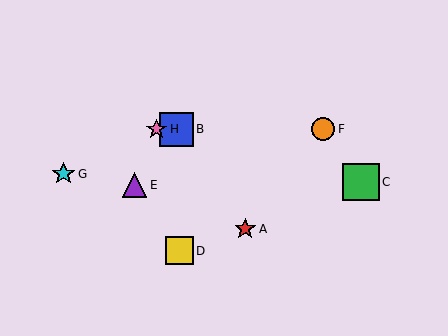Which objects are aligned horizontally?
Objects B, F, H are aligned horizontally.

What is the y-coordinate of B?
Object B is at y≈129.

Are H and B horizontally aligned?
Yes, both are at y≈129.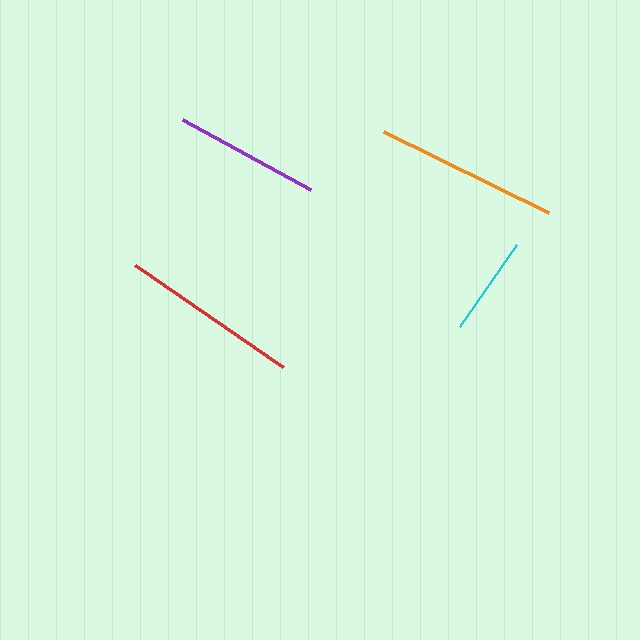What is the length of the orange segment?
The orange segment is approximately 183 pixels long.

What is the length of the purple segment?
The purple segment is approximately 146 pixels long.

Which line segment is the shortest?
The cyan line is the shortest at approximately 100 pixels.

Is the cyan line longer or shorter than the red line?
The red line is longer than the cyan line.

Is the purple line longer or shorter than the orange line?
The orange line is longer than the purple line.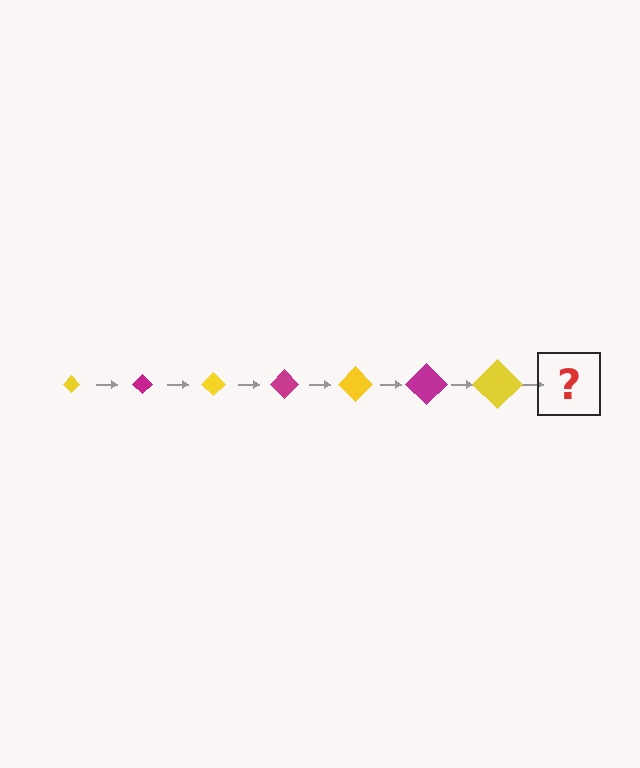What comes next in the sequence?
The next element should be a magenta diamond, larger than the previous one.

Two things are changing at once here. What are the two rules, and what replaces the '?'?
The two rules are that the diamond grows larger each step and the color cycles through yellow and magenta. The '?' should be a magenta diamond, larger than the previous one.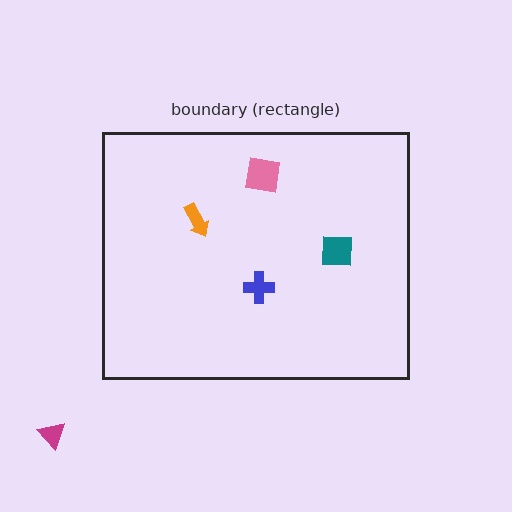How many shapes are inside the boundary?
4 inside, 1 outside.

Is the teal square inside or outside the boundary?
Inside.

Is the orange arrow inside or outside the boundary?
Inside.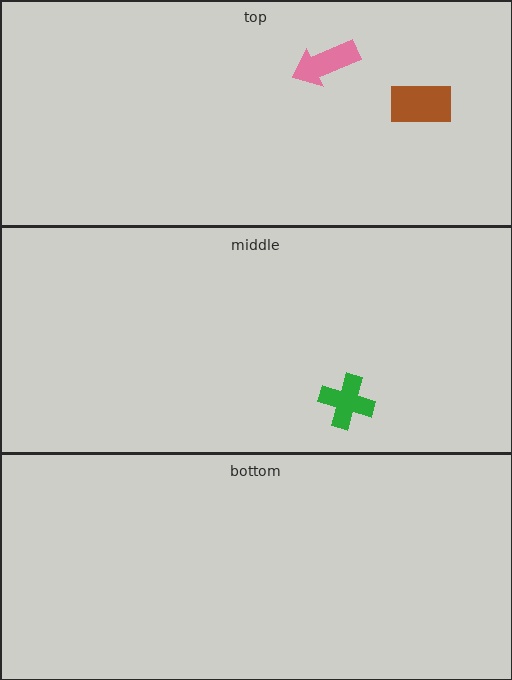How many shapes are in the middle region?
1.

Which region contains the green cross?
The middle region.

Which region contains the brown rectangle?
The top region.